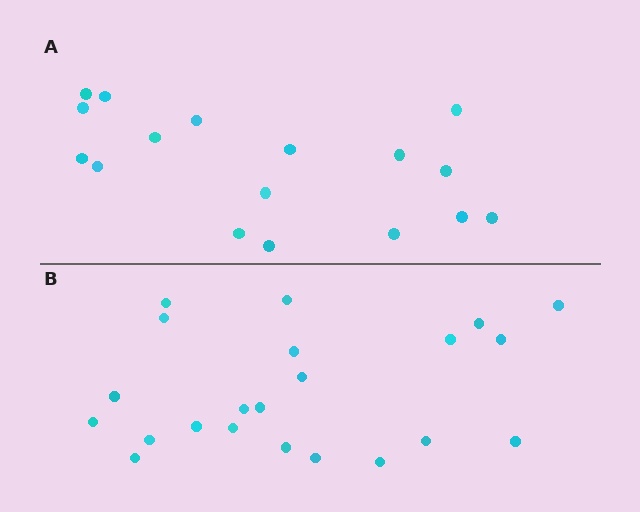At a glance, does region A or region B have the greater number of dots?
Region B (the bottom region) has more dots.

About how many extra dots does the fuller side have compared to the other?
Region B has about 5 more dots than region A.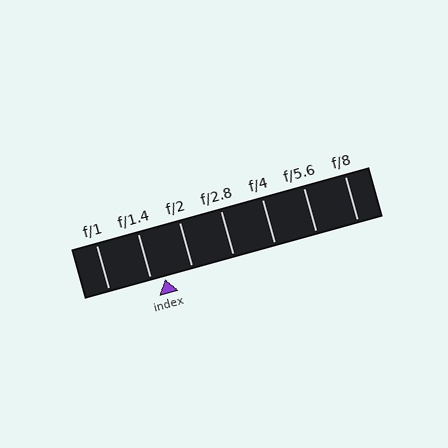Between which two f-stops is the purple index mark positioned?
The index mark is between f/1.4 and f/2.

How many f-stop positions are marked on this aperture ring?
There are 7 f-stop positions marked.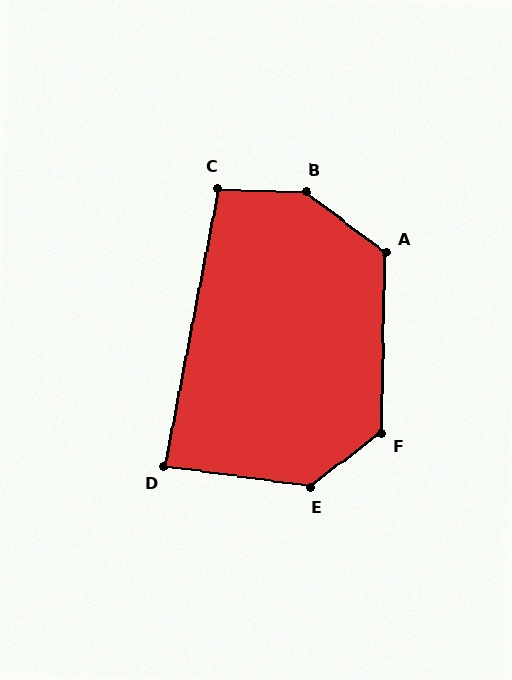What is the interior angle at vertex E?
Approximately 135 degrees (obtuse).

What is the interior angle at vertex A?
Approximately 126 degrees (obtuse).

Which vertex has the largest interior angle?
B, at approximately 145 degrees.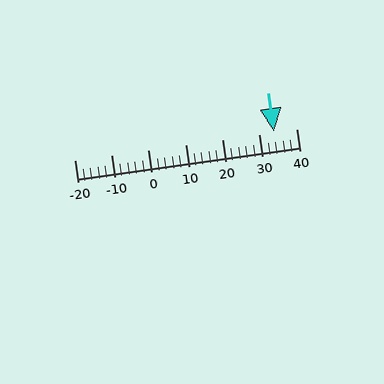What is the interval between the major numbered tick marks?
The major tick marks are spaced 10 units apart.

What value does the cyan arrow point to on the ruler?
The cyan arrow points to approximately 34.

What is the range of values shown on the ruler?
The ruler shows values from -20 to 40.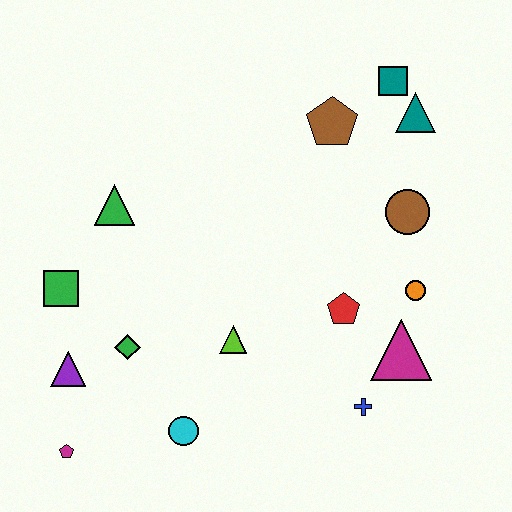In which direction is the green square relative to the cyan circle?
The green square is above the cyan circle.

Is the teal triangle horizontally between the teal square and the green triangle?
No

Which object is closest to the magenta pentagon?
The purple triangle is closest to the magenta pentagon.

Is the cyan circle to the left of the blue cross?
Yes